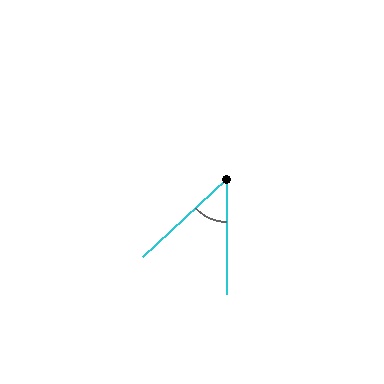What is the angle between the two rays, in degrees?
Approximately 47 degrees.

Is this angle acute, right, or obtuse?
It is acute.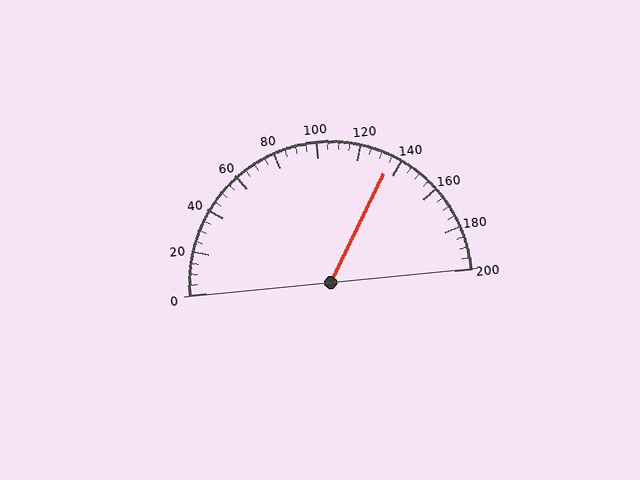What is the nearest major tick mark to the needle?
The nearest major tick mark is 140.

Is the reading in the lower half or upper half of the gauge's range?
The reading is in the upper half of the range (0 to 200).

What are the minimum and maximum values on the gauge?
The gauge ranges from 0 to 200.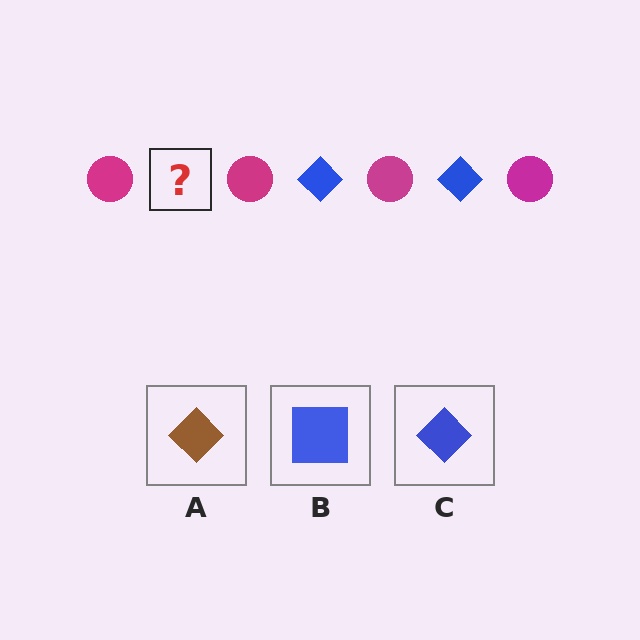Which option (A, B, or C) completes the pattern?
C.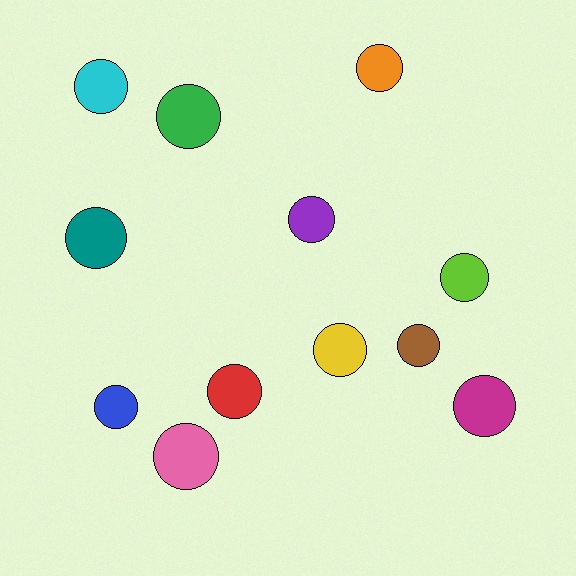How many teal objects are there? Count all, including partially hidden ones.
There is 1 teal object.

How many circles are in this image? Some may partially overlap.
There are 12 circles.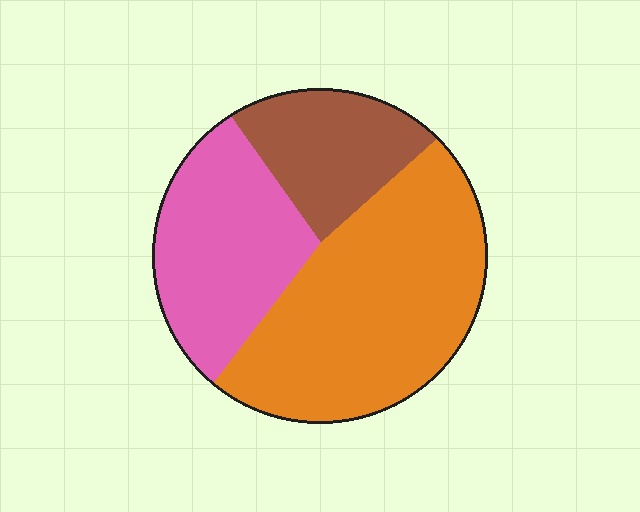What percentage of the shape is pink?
Pink takes up about one third (1/3) of the shape.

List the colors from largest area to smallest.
From largest to smallest: orange, pink, brown.